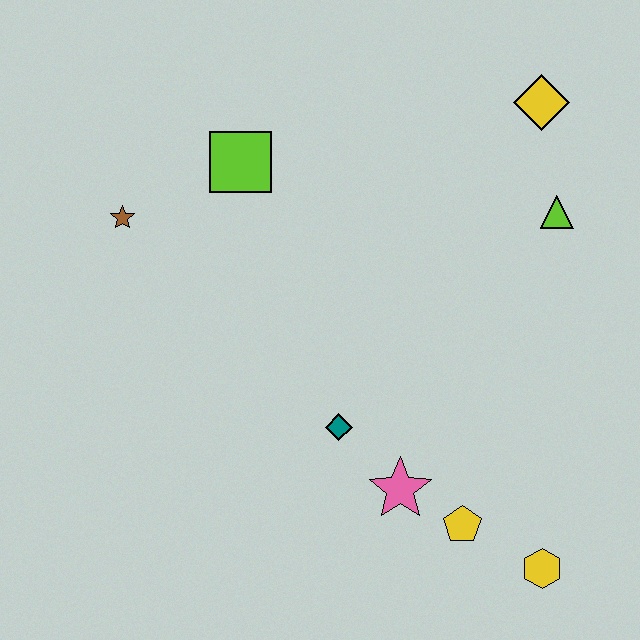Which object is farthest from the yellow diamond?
The yellow hexagon is farthest from the yellow diamond.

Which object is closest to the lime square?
The brown star is closest to the lime square.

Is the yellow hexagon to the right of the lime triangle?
No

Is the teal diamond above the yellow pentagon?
Yes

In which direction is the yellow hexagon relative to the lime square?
The yellow hexagon is below the lime square.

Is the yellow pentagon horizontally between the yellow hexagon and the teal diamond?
Yes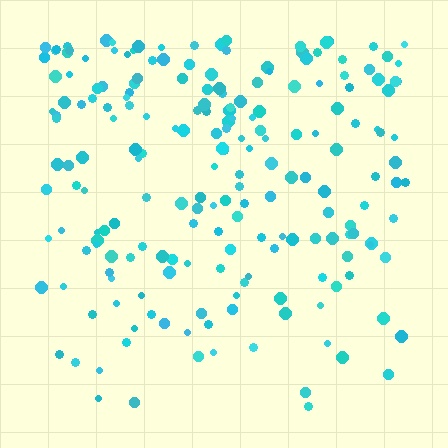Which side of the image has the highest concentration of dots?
The top.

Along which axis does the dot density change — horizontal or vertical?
Vertical.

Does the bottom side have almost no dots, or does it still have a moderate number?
Still a moderate number, just noticeably fewer than the top.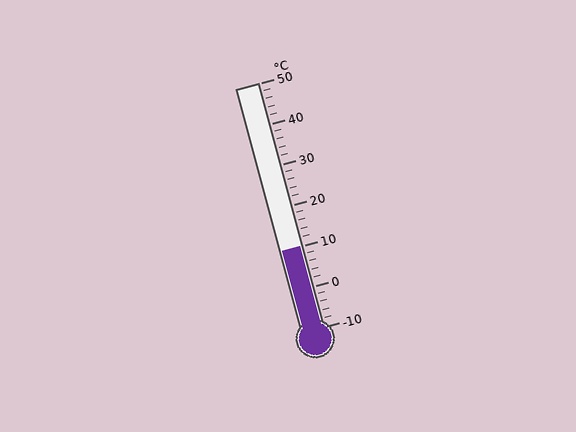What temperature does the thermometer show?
The thermometer shows approximately 10°C.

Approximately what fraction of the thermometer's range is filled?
The thermometer is filled to approximately 35% of its range.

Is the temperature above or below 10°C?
The temperature is at 10°C.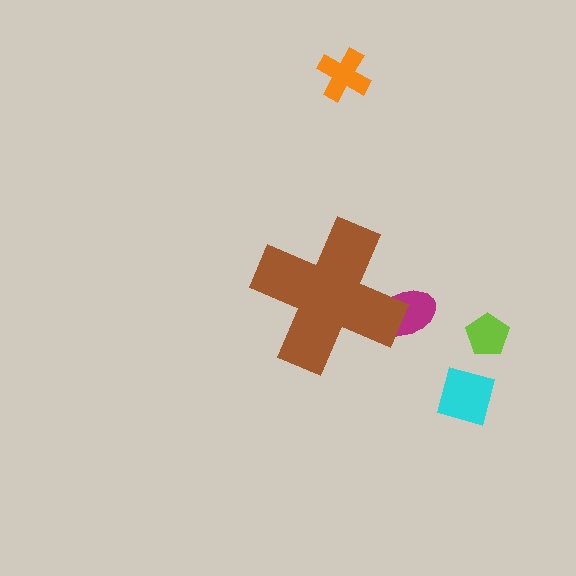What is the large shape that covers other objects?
A brown cross.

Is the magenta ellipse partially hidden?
Yes, the magenta ellipse is partially hidden behind the brown cross.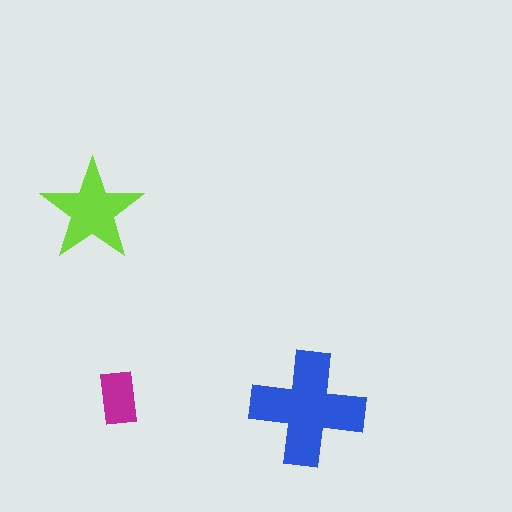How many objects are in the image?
There are 3 objects in the image.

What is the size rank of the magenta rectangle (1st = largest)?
3rd.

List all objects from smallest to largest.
The magenta rectangle, the lime star, the blue cross.